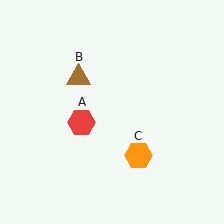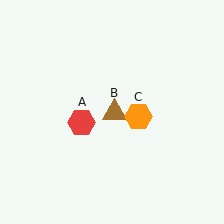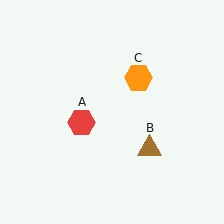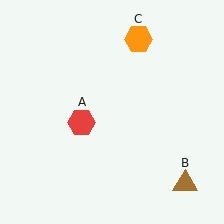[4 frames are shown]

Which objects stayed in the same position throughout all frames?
Red hexagon (object A) remained stationary.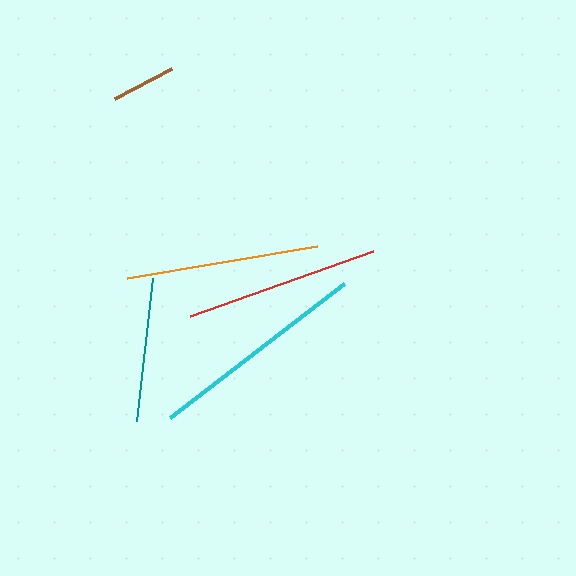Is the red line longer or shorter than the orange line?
The red line is longer than the orange line.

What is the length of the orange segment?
The orange segment is approximately 193 pixels long.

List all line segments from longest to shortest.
From longest to shortest: cyan, red, orange, teal, brown.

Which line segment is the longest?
The cyan line is the longest at approximately 219 pixels.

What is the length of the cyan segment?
The cyan segment is approximately 219 pixels long.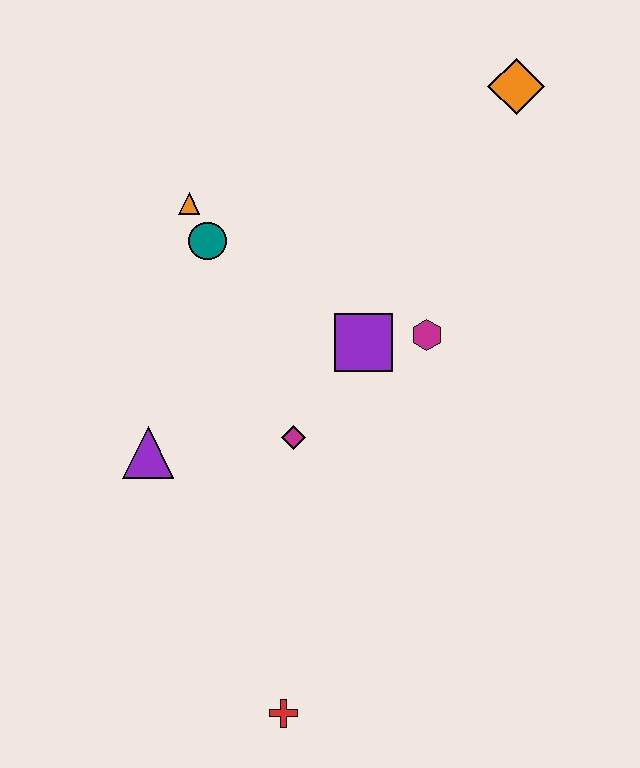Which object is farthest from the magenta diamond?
The orange diamond is farthest from the magenta diamond.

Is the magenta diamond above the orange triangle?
No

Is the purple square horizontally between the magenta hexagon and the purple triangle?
Yes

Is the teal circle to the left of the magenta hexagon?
Yes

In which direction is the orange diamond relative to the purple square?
The orange diamond is above the purple square.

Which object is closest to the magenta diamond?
The purple square is closest to the magenta diamond.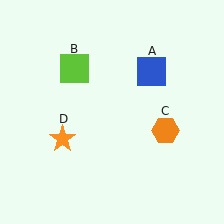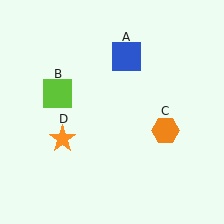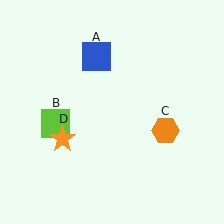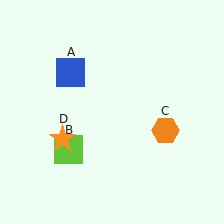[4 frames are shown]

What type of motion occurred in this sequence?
The blue square (object A), lime square (object B) rotated counterclockwise around the center of the scene.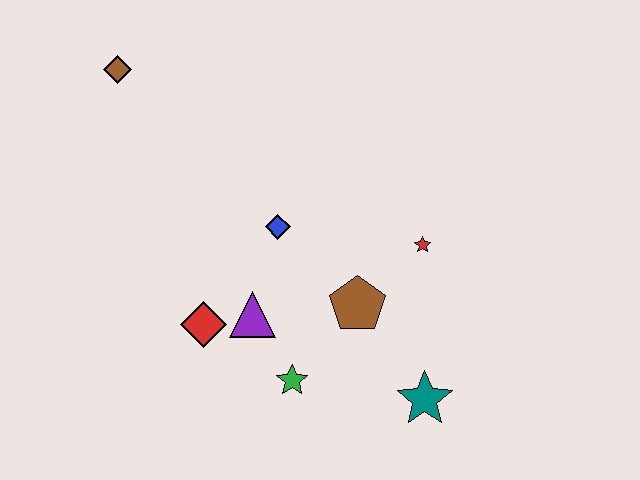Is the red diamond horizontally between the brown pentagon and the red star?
No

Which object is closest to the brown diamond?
The blue diamond is closest to the brown diamond.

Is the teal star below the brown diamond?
Yes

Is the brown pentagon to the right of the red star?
No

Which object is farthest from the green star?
The brown diamond is farthest from the green star.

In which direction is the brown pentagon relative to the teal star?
The brown pentagon is above the teal star.